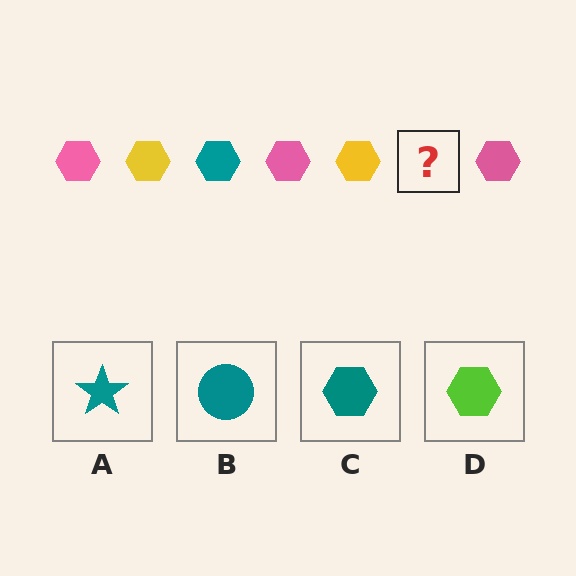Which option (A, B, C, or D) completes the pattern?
C.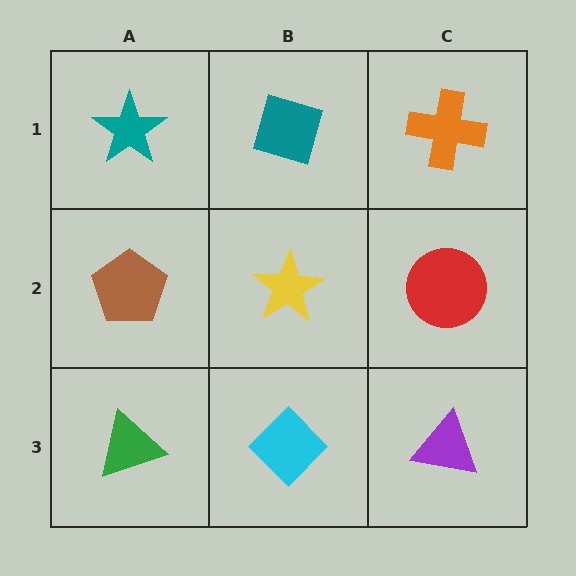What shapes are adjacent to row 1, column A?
A brown pentagon (row 2, column A), a teal diamond (row 1, column B).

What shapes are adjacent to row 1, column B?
A yellow star (row 2, column B), a teal star (row 1, column A), an orange cross (row 1, column C).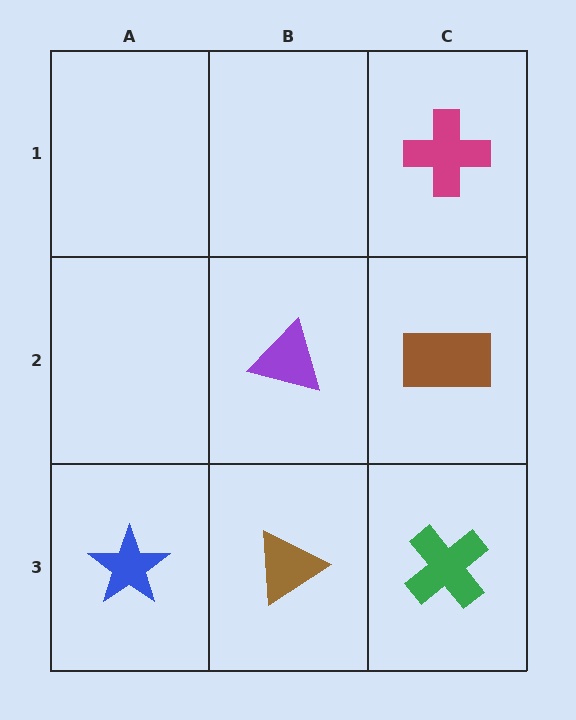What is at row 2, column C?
A brown rectangle.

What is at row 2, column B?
A purple triangle.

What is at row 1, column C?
A magenta cross.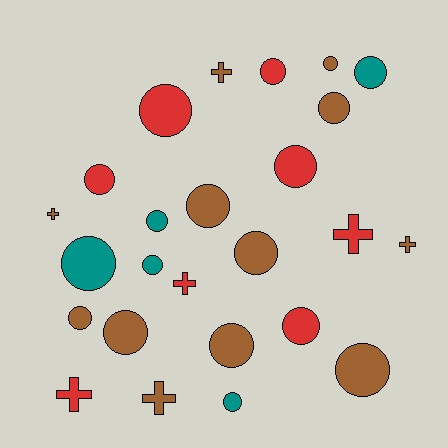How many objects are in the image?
There are 25 objects.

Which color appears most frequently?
Brown, with 12 objects.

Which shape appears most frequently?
Circle, with 18 objects.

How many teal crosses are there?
There are no teal crosses.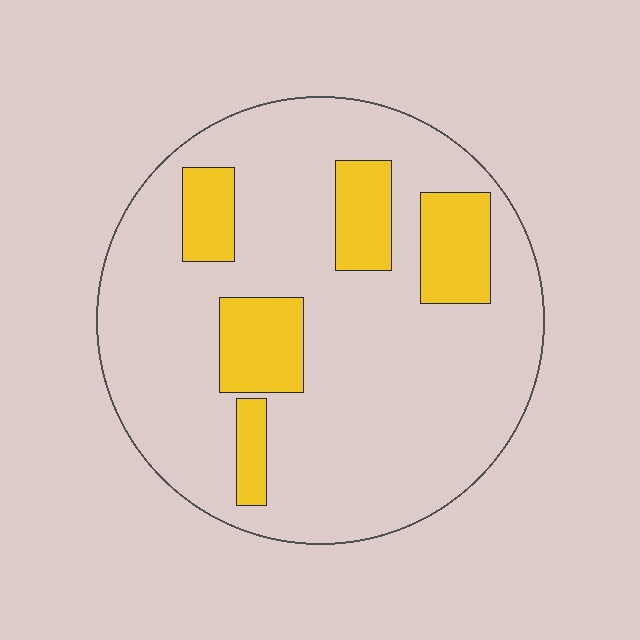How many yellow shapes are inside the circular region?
5.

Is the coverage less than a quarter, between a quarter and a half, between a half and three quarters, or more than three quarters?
Less than a quarter.